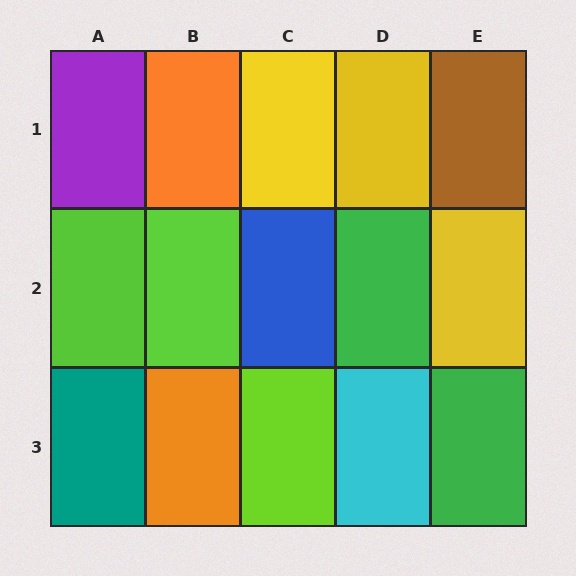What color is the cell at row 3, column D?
Cyan.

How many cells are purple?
1 cell is purple.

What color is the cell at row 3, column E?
Green.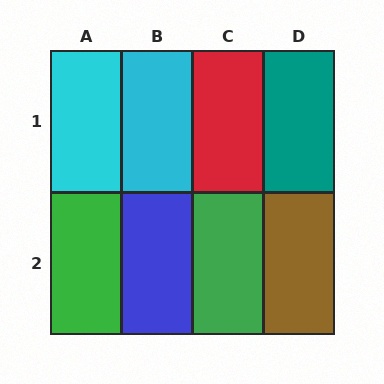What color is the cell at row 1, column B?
Cyan.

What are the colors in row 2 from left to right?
Green, blue, green, brown.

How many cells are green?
2 cells are green.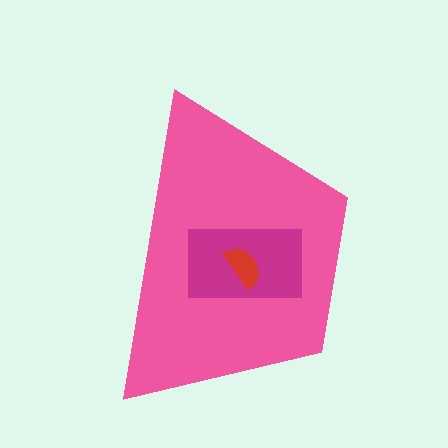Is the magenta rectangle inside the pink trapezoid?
Yes.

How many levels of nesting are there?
3.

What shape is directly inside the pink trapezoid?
The magenta rectangle.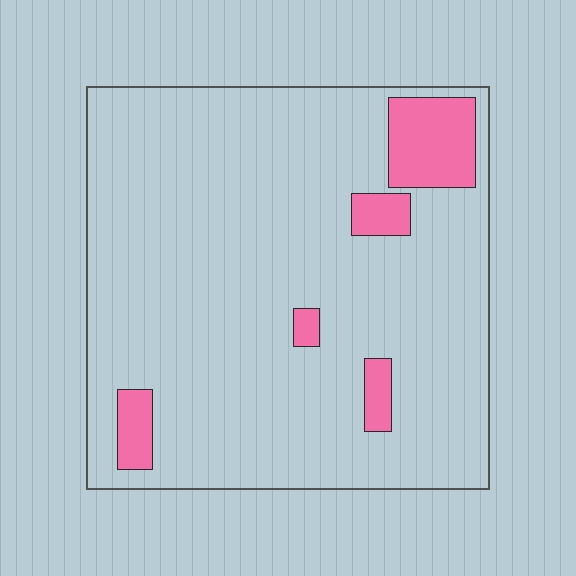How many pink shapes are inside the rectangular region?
5.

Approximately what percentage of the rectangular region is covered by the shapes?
Approximately 10%.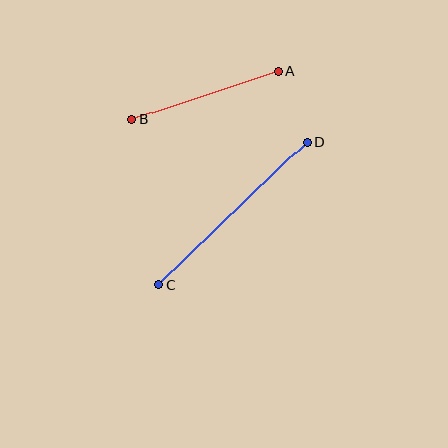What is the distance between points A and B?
The distance is approximately 154 pixels.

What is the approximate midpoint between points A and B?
The midpoint is at approximately (205, 95) pixels.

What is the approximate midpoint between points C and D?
The midpoint is at approximately (232, 213) pixels.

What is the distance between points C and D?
The distance is approximately 206 pixels.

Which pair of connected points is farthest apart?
Points C and D are farthest apart.